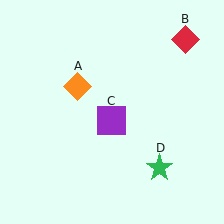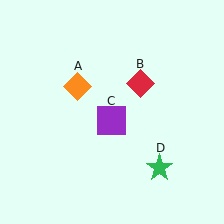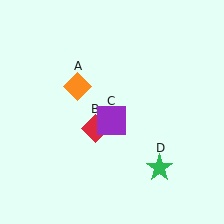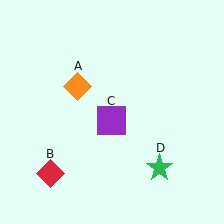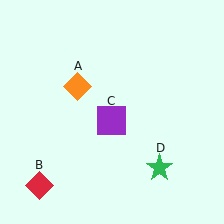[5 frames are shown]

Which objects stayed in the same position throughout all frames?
Orange diamond (object A) and purple square (object C) and green star (object D) remained stationary.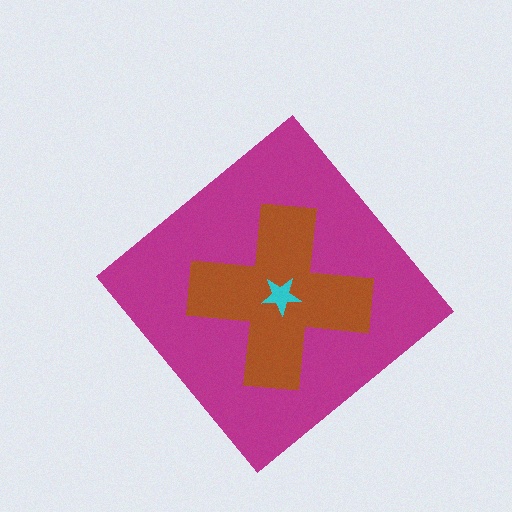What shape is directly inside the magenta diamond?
The brown cross.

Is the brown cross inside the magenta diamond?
Yes.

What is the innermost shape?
The cyan star.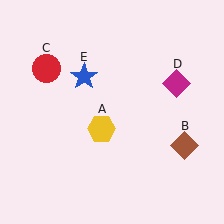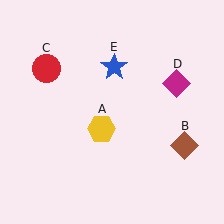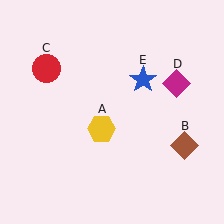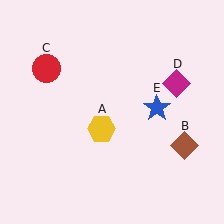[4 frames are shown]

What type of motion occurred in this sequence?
The blue star (object E) rotated clockwise around the center of the scene.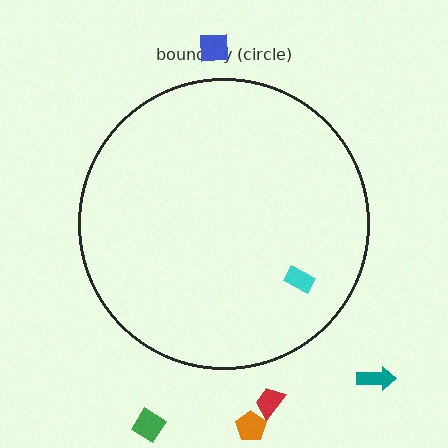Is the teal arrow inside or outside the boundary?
Outside.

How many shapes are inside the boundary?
1 inside, 5 outside.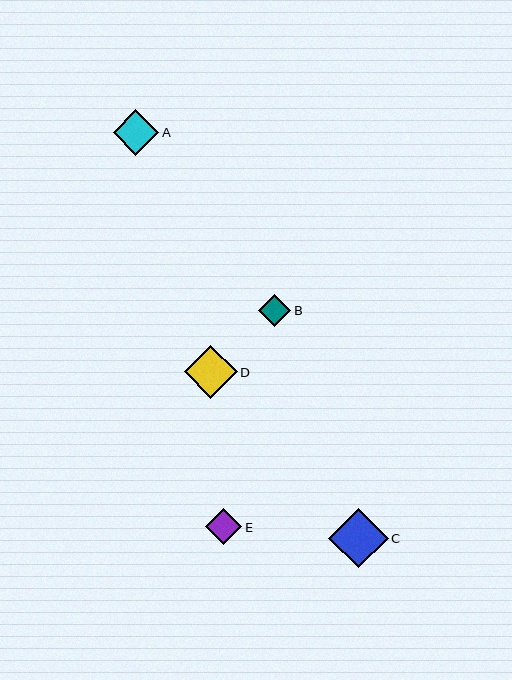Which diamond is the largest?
Diamond C is the largest with a size of approximately 59 pixels.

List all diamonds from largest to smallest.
From largest to smallest: C, D, A, E, B.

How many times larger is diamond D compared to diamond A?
Diamond D is approximately 1.2 times the size of diamond A.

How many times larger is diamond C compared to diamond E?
Diamond C is approximately 1.6 times the size of diamond E.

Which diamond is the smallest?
Diamond B is the smallest with a size of approximately 32 pixels.